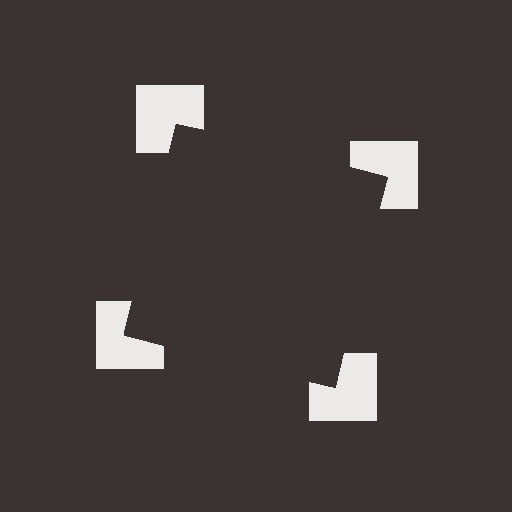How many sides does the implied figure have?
4 sides.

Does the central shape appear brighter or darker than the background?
It typically appears slightly darker than the background, even though no actual brightness change is drawn.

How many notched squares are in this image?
There are 4 — one at each vertex of the illusory square.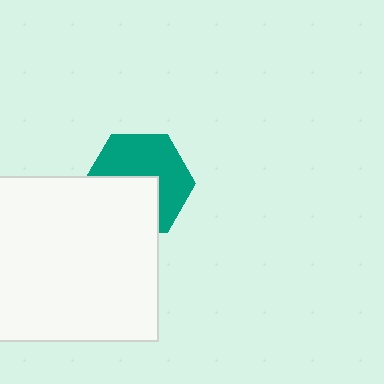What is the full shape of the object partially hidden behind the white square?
The partially hidden object is a teal hexagon.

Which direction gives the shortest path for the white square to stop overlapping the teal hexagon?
Moving down gives the shortest separation.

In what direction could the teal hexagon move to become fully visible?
The teal hexagon could move up. That would shift it out from behind the white square entirely.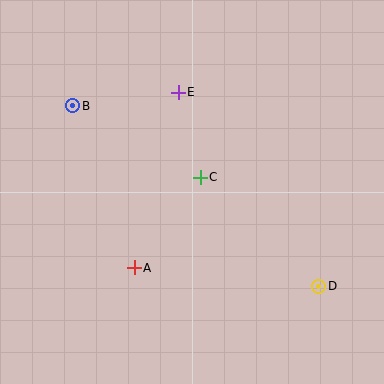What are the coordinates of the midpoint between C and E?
The midpoint between C and E is at (189, 135).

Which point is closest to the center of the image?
Point C at (200, 177) is closest to the center.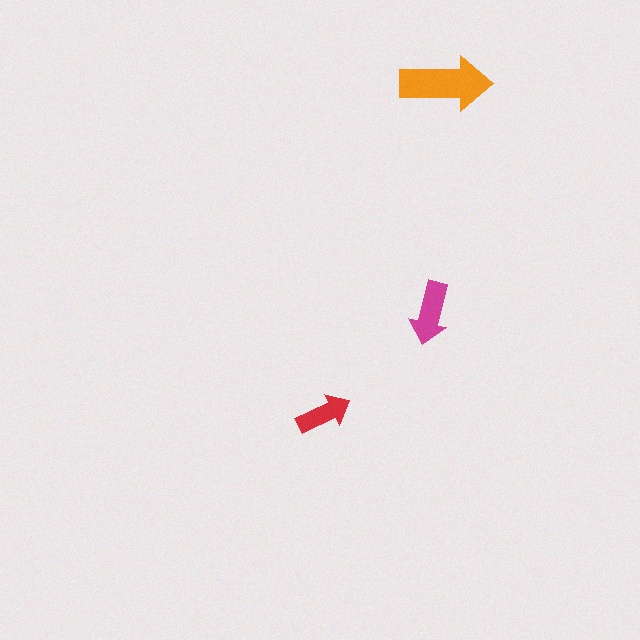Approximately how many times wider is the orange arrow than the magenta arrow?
About 1.5 times wider.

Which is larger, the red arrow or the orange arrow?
The orange one.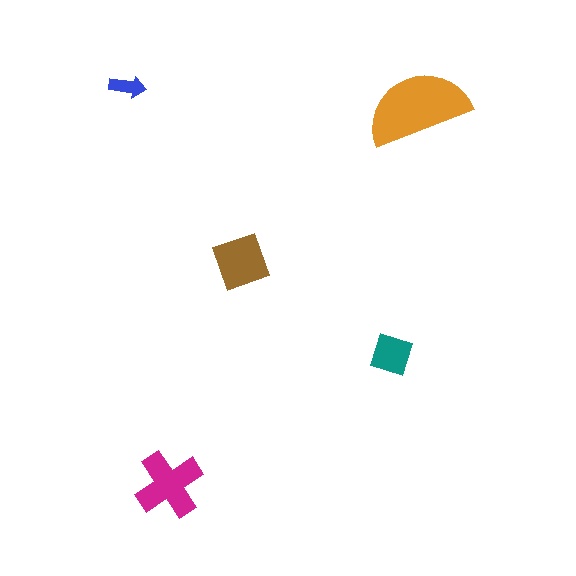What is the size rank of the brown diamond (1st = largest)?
3rd.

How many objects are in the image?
There are 5 objects in the image.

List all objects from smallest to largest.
The blue arrow, the teal square, the brown diamond, the magenta cross, the orange semicircle.